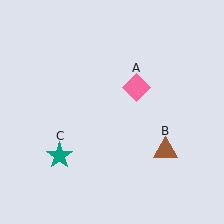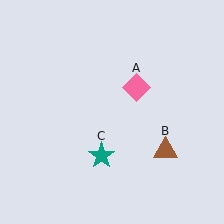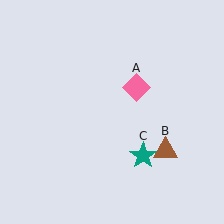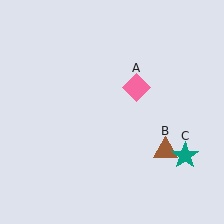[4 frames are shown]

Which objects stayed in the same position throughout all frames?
Pink diamond (object A) and brown triangle (object B) remained stationary.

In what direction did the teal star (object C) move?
The teal star (object C) moved right.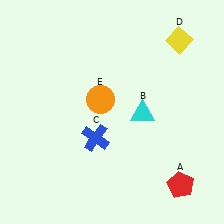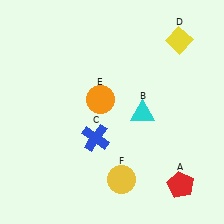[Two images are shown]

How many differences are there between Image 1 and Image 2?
There is 1 difference between the two images.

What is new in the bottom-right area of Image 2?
A yellow circle (F) was added in the bottom-right area of Image 2.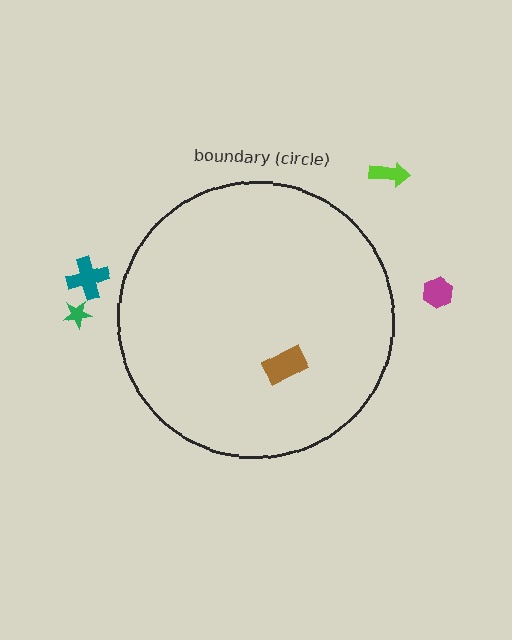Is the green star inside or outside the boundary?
Outside.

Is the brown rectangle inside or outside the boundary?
Inside.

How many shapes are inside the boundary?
1 inside, 4 outside.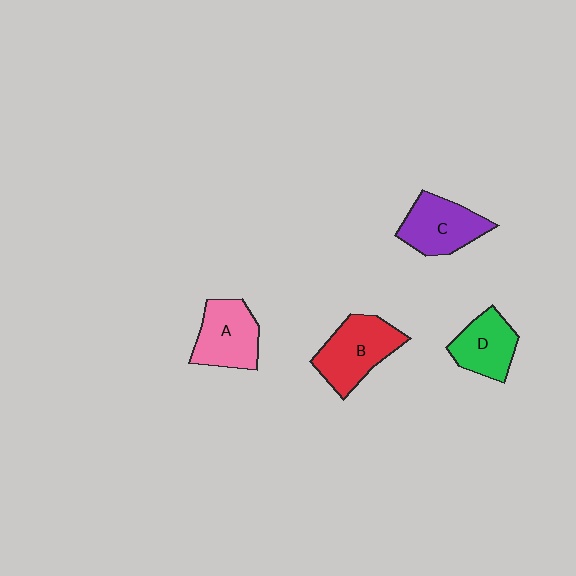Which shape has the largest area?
Shape B (red).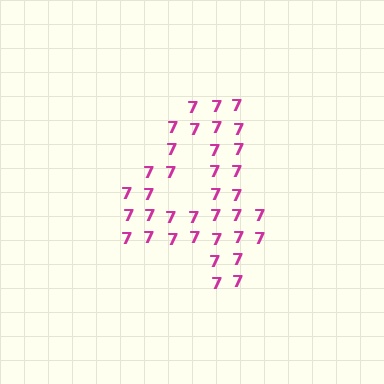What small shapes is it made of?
It is made of small digit 7's.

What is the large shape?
The large shape is the digit 4.